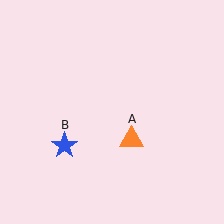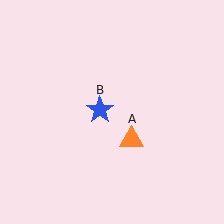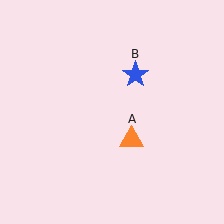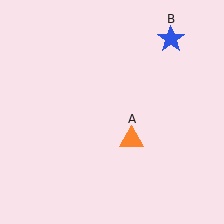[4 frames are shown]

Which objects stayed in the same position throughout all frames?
Orange triangle (object A) remained stationary.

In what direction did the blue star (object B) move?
The blue star (object B) moved up and to the right.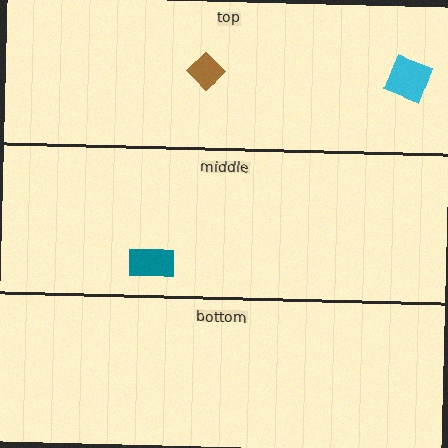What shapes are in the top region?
The brown diamond, the cyan square.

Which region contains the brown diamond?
The top region.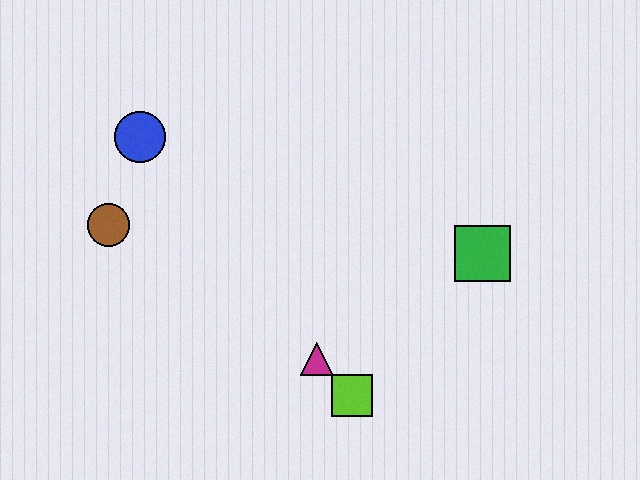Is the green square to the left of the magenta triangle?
No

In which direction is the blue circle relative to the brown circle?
The blue circle is above the brown circle.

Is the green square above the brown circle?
No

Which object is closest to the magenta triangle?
The lime square is closest to the magenta triangle.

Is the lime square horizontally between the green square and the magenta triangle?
Yes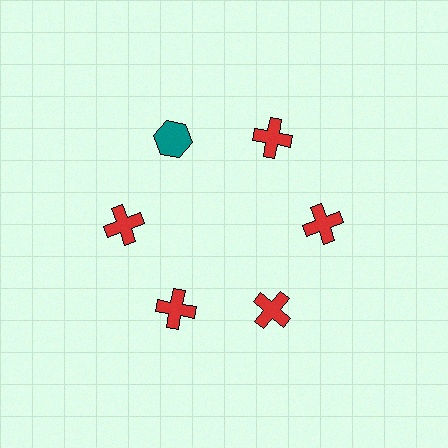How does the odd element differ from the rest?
It differs in both color (teal instead of red) and shape (hexagon instead of cross).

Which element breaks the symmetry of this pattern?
The teal hexagon at roughly the 11 o'clock position breaks the symmetry. All other shapes are red crosses.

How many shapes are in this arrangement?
There are 6 shapes arranged in a ring pattern.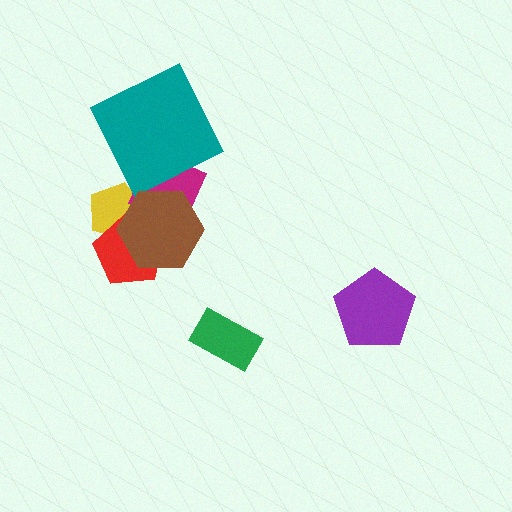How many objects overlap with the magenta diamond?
3 objects overlap with the magenta diamond.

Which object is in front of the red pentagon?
The brown hexagon is in front of the red pentagon.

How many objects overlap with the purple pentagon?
0 objects overlap with the purple pentagon.